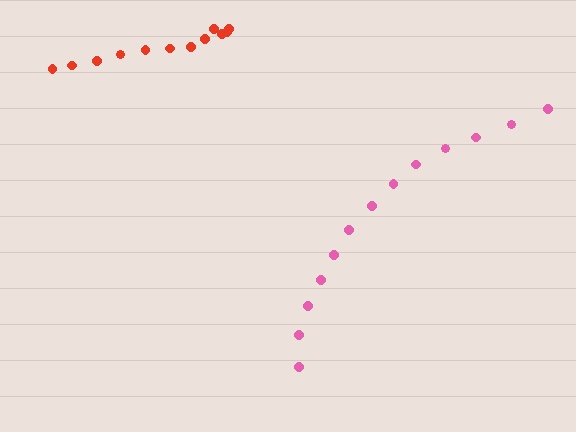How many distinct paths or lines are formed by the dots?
There are 2 distinct paths.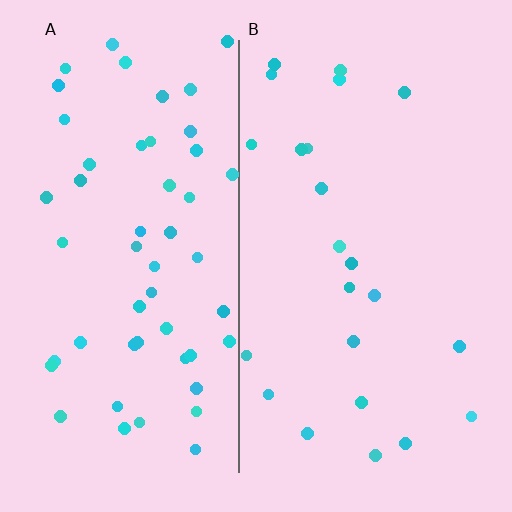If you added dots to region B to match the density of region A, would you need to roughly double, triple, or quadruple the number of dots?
Approximately double.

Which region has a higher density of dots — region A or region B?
A (the left).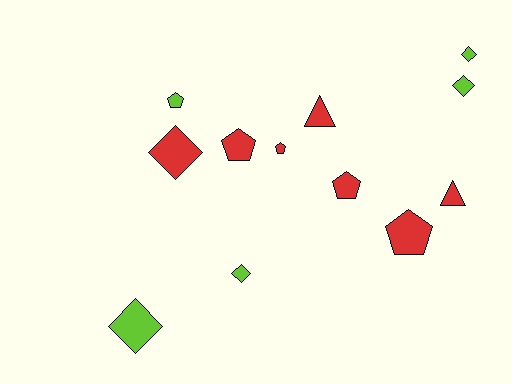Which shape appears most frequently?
Pentagon, with 5 objects.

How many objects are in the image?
There are 12 objects.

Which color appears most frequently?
Red, with 7 objects.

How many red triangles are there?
There are 2 red triangles.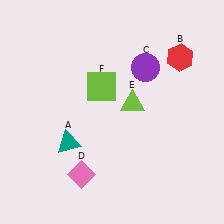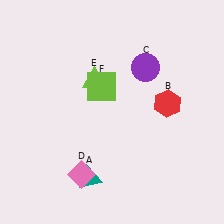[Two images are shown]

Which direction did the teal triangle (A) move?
The teal triangle (A) moved down.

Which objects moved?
The objects that moved are: the teal triangle (A), the red hexagon (B), the lime triangle (E).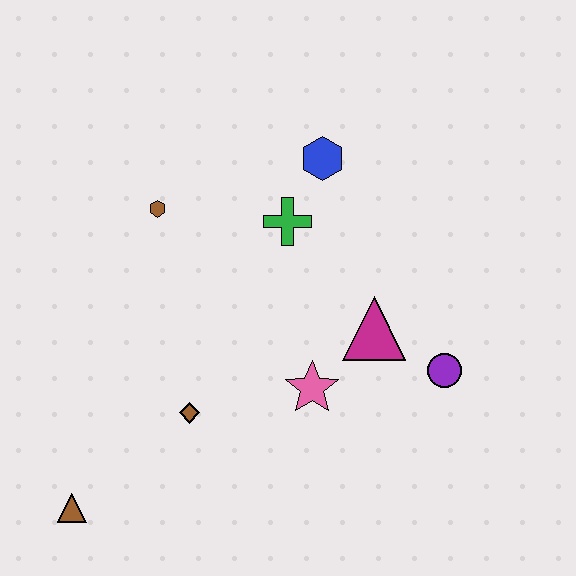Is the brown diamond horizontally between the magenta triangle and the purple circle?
No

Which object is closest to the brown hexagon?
The green cross is closest to the brown hexagon.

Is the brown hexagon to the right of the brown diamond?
No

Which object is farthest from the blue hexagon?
The brown triangle is farthest from the blue hexagon.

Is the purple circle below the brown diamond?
No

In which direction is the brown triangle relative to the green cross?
The brown triangle is below the green cross.